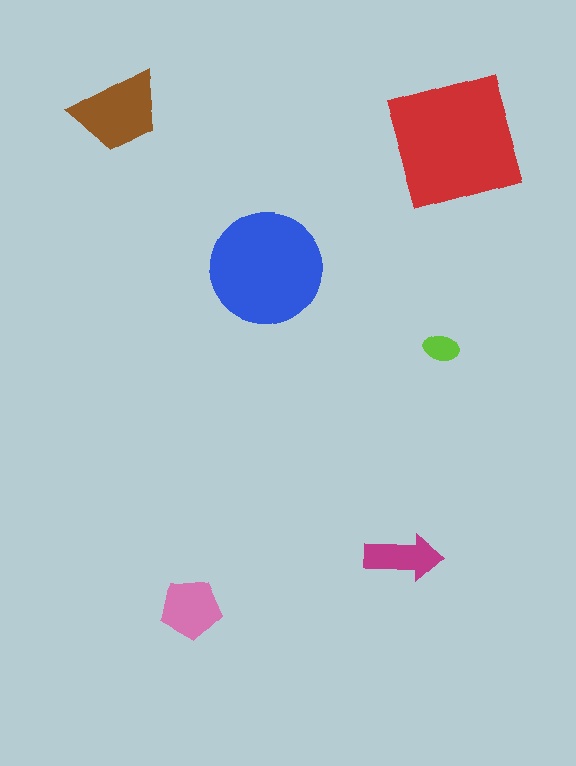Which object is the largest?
The red square.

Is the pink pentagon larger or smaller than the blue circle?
Smaller.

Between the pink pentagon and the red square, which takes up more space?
The red square.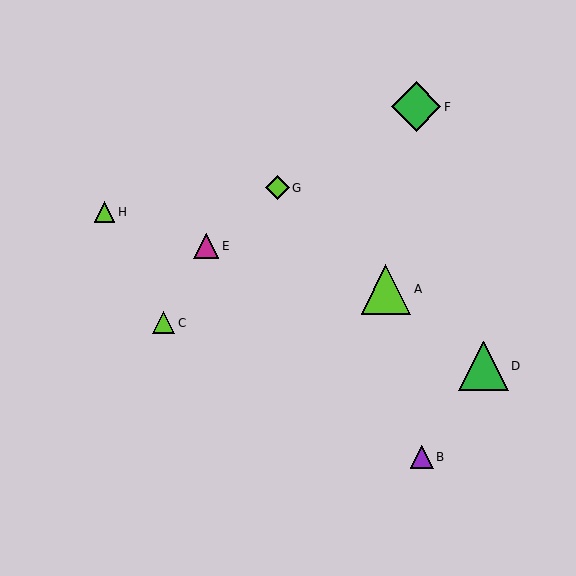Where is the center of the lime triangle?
The center of the lime triangle is at (164, 323).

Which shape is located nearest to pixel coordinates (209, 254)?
The magenta triangle (labeled E) at (206, 246) is nearest to that location.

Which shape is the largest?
The lime triangle (labeled A) is the largest.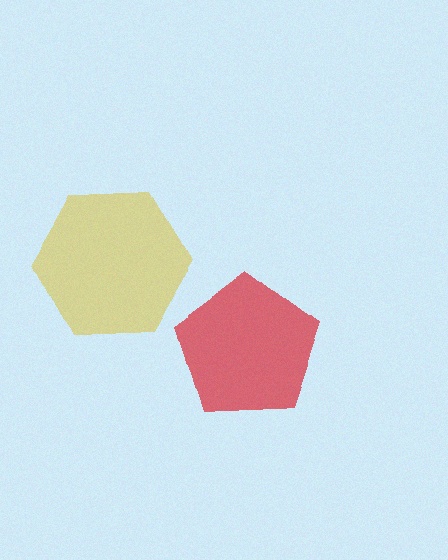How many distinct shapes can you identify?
There are 2 distinct shapes: a red pentagon, a yellow hexagon.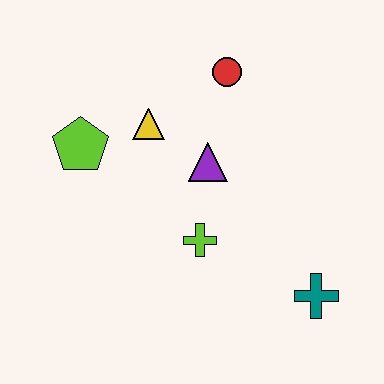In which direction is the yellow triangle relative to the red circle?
The yellow triangle is to the left of the red circle.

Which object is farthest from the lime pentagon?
The teal cross is farthest from the lime pentagon.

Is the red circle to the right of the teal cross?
No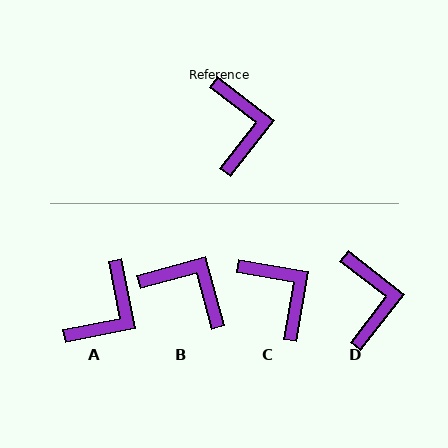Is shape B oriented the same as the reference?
No, it is off by about 53 degrees.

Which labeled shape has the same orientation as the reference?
D.